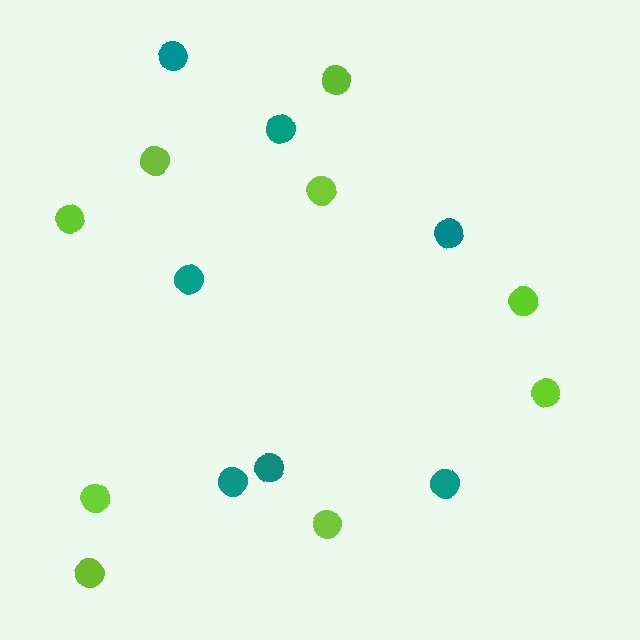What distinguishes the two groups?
There are 2 groups: one group of teal circles (7) and one group of lime circles (9).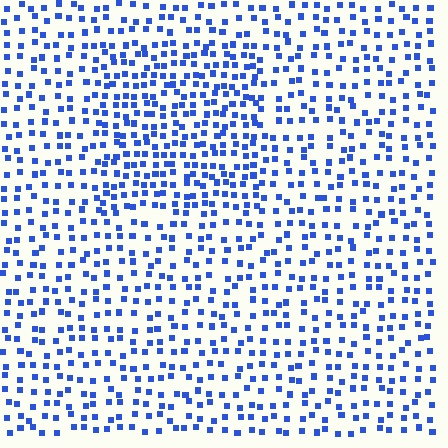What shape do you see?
I see a rectangle.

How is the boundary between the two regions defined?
The boundary is defined by a change in element density (approximately 1.7x ratio). All elements are the same color, size, and shape.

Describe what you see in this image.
The image contains small blue elements arranged at two different densities. A rectangle-shaped region is visible where the elements are more densely packed than the surrounding area.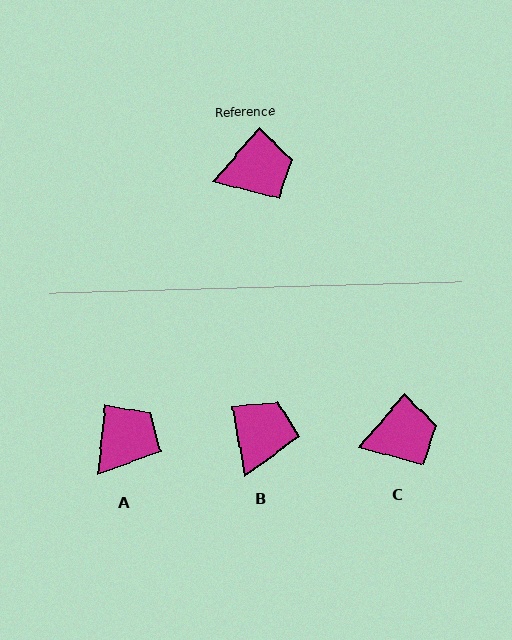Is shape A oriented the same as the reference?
No, it is off by about 35 degrees.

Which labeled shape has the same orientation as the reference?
C.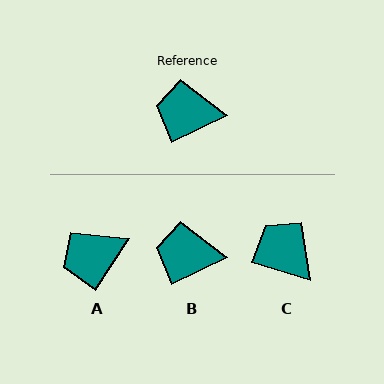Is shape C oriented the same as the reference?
No, it is off by about 43 degrees.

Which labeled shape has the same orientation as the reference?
B.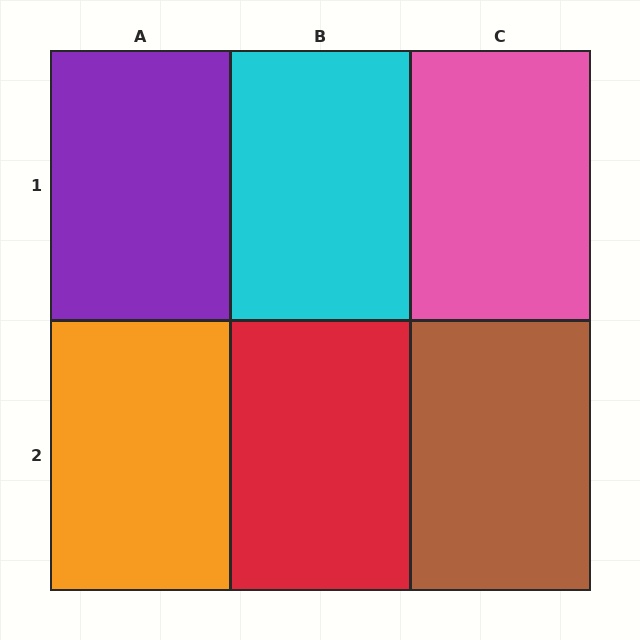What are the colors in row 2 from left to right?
Orange, red, brown.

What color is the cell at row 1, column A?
Purple.